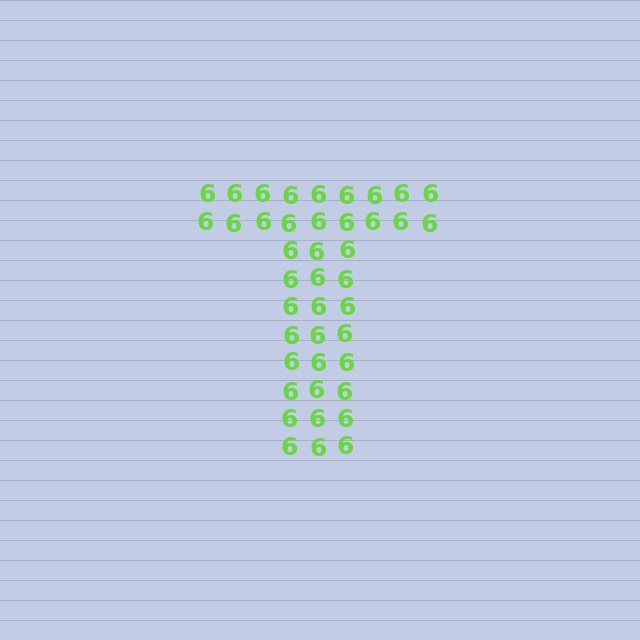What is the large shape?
The large shape is the letter T.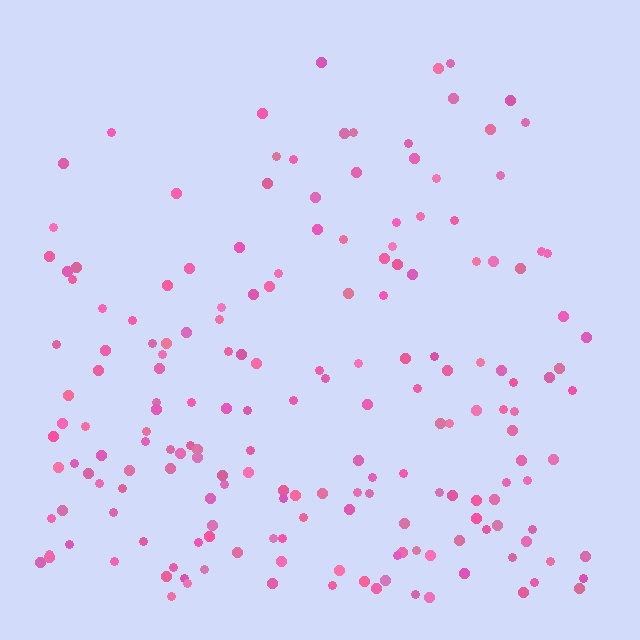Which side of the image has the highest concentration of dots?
The bottom.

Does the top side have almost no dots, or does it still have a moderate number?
Still a moderate number, just noticeably fewer than the bottom.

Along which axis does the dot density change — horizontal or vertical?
Vertical.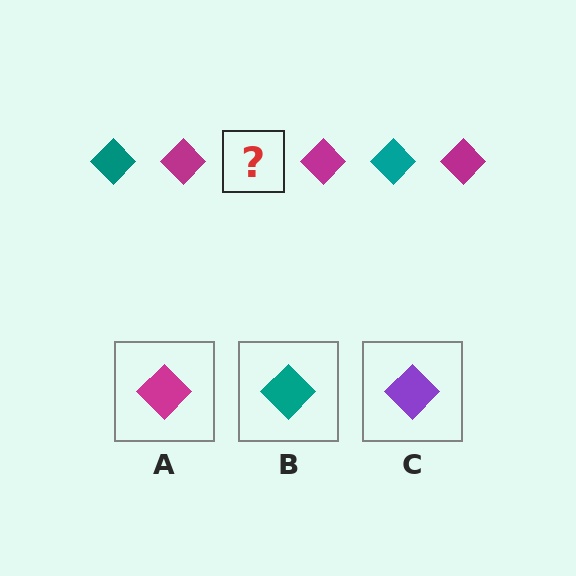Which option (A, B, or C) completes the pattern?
B.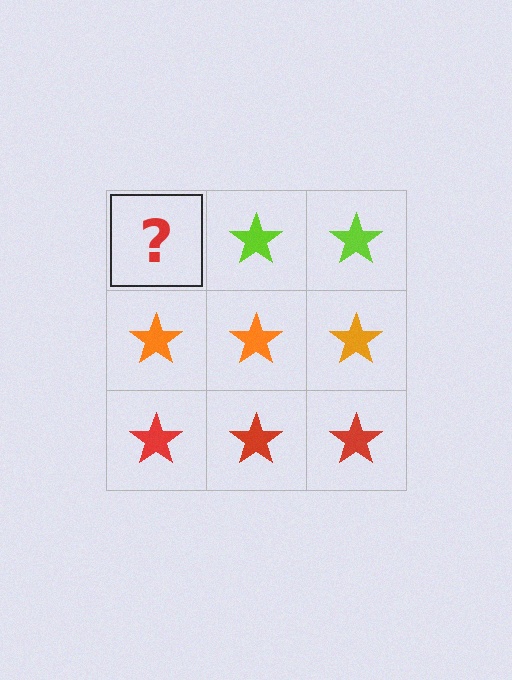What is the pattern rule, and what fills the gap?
The rule is that each row has a consistent color. The gap should be filled with a lime star.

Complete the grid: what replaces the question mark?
The question mark should be replaced with a lime star.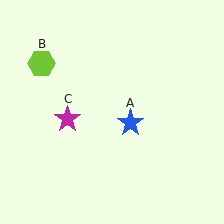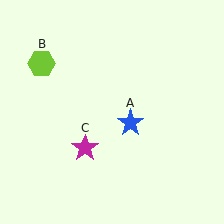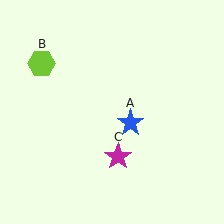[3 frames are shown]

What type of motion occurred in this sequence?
The magenta star (object C) rotated counterclockwise around the center of the scene.